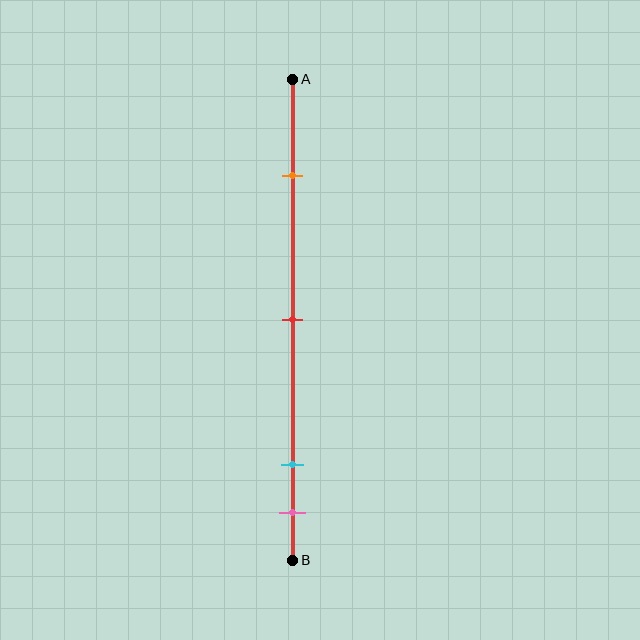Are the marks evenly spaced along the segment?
No, the marks are not evenly spaced.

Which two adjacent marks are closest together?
The cyan and pink marks are the closest adjacent pair.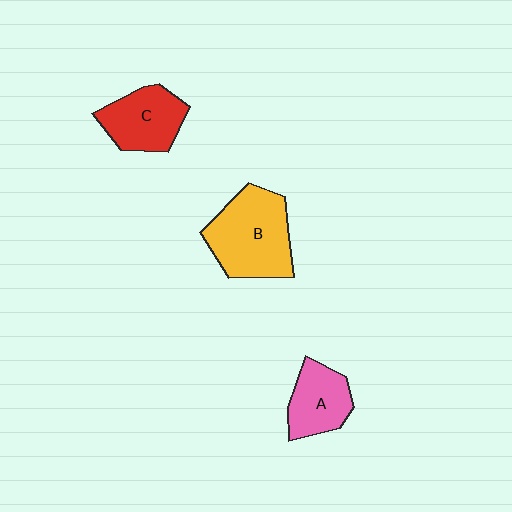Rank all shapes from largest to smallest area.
From largest to smallest: B (yellow), C (red), A (pink).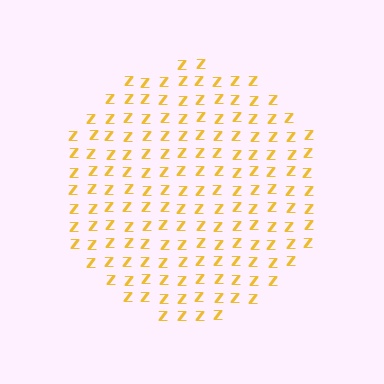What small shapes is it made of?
It is made of small letter Z's.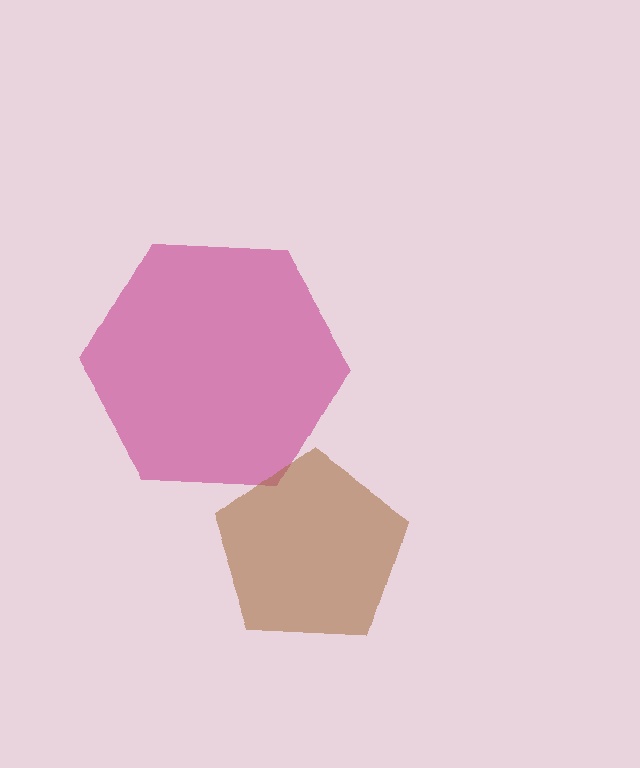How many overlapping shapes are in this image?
There are 2 overlapping shapes in the image.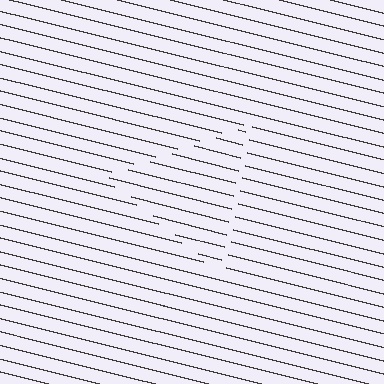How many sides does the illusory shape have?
3 sides — the line-ends trace a triangle.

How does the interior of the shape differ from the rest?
The interior of the shape contains the same grating, shifted by half a period — the contour is defined by the phase discontinuity where line-ends from the inner and outer gratings abut.